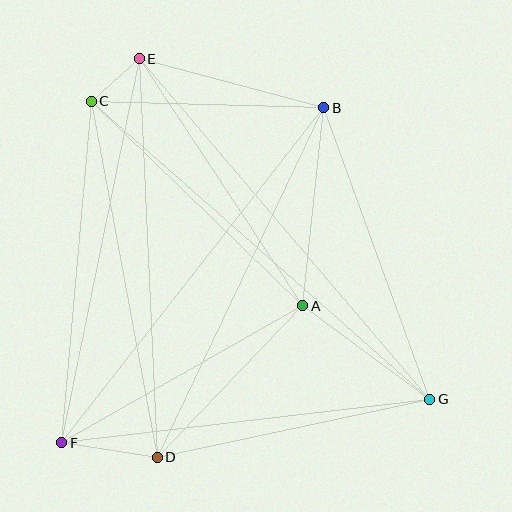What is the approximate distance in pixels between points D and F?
The distance between D and F is approximately 97 pixels.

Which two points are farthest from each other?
Points C and G are farthest from each other.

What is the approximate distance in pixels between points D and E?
The distance between D and E is approximately 399 pixels.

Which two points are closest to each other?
Points C and E are closest to each other.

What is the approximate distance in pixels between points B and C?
The distance between B and C is approximately 233 pixels.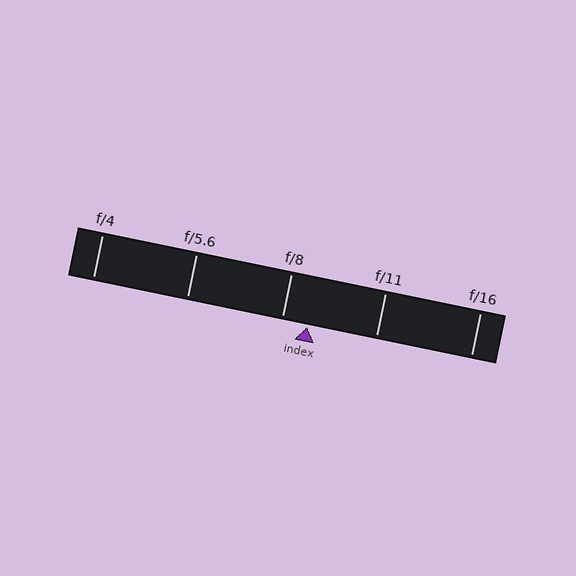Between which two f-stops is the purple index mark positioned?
The index mark is between f/8 and f/11.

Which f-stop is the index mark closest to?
The index mark is closest to f/8.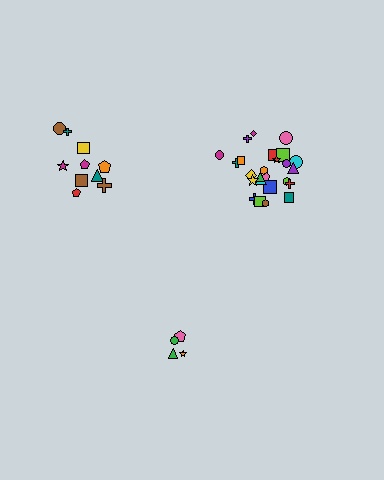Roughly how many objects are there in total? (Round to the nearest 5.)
Roughly 40 objects in total.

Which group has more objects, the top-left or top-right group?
The top-right group.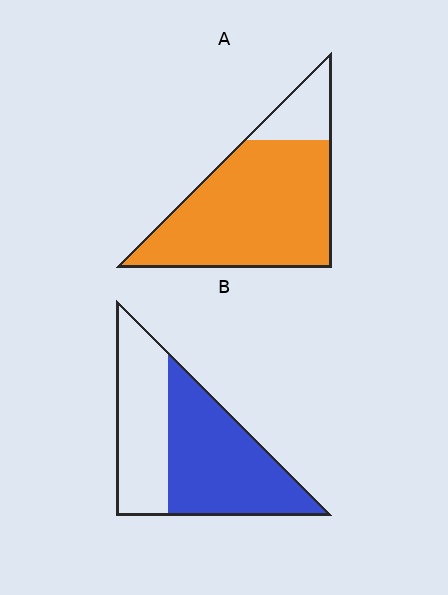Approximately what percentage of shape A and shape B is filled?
A is approximately 85% and B is approximately 60%.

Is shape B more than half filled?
Yes.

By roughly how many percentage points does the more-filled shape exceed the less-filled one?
By roughly 25 percentage points (A over B).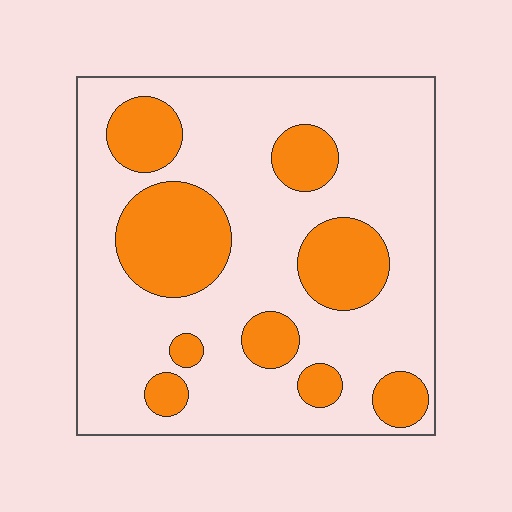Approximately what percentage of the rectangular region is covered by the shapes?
Approximately 25%.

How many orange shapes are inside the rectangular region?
9.